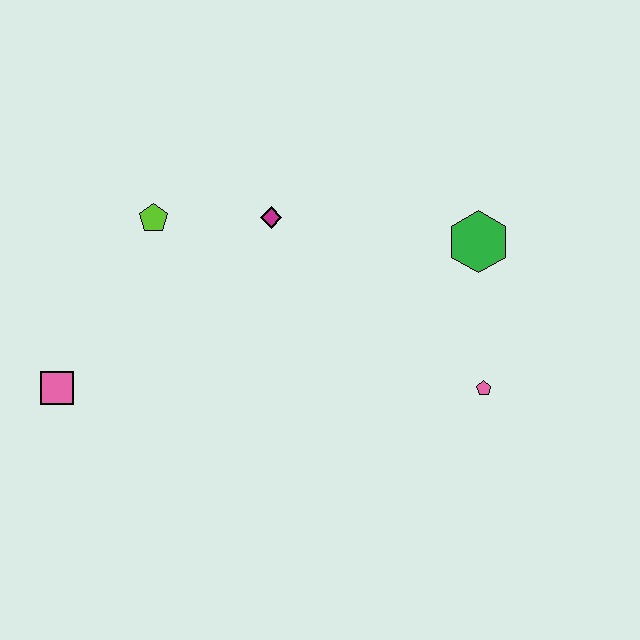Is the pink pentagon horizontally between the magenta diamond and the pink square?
No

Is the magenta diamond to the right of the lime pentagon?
Yes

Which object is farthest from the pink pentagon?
The pink square is farthest from the pink pentagon.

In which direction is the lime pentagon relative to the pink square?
The lime pentagon is above the pink square.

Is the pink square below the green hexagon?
Yes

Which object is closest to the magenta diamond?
The lime pentagon is closest to the magenta diamond.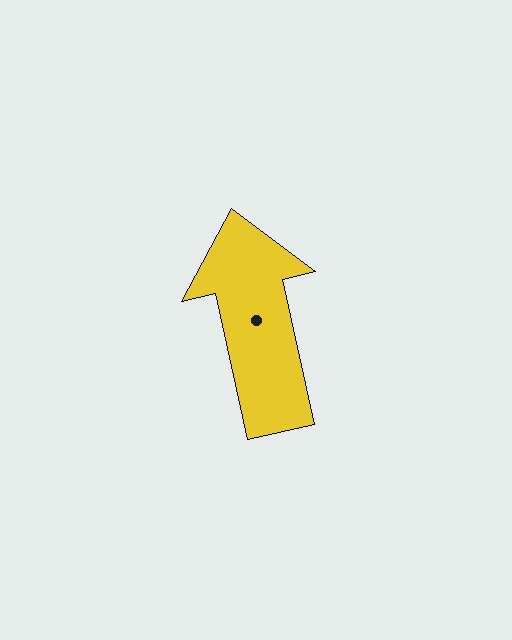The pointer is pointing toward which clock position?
Roughly 12 o'clock.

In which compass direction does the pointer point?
North.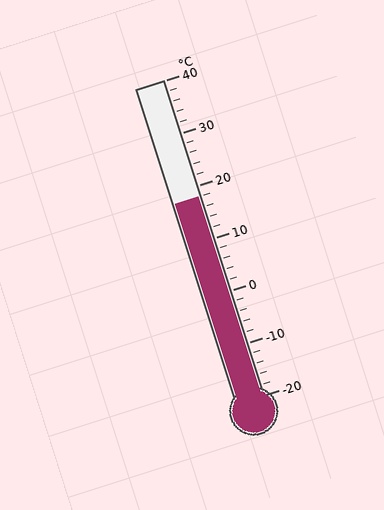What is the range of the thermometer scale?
The thermometer scale ranges from -20°C to 40°C.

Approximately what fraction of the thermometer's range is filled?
The thermometer is filled to approximately 65% of its range.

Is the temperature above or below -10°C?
The temperature is above -10°C.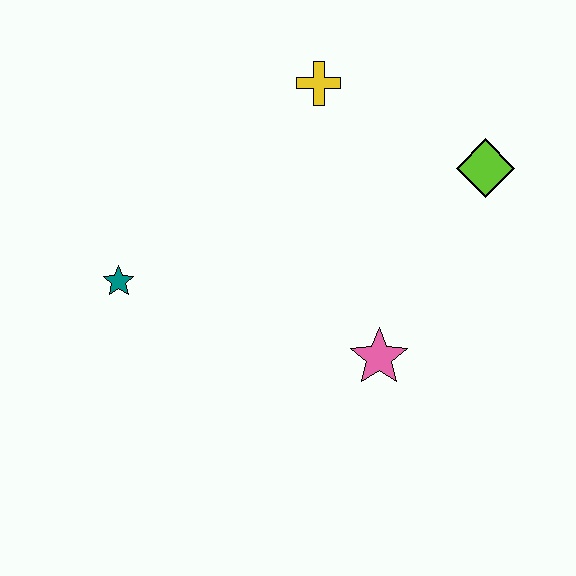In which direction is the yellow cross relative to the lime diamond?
The yellow cross is to the left of the lime diamond.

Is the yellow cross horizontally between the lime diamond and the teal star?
Yes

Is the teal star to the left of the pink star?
Yes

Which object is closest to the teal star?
The pink star is closest to the teal star.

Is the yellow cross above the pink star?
Yes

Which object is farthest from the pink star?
The yellow cross is farthest from the pink star.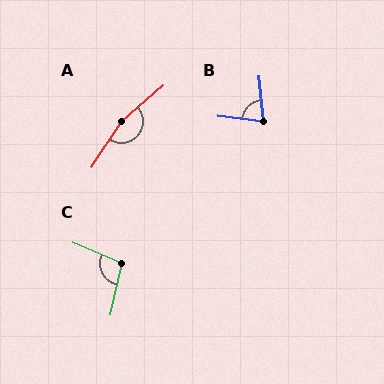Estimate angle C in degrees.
Approximately 100 degrees.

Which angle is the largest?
A, at approximately 164 degrees.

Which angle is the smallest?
B, at approximately 77 degrees.